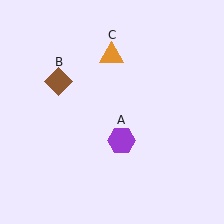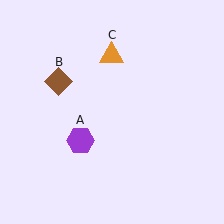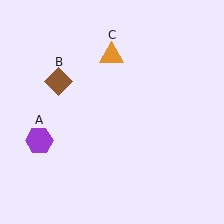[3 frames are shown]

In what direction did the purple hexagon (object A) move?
The purple hexagon (object A) moved left.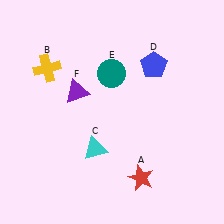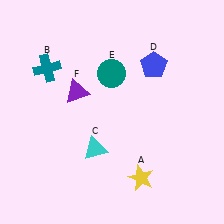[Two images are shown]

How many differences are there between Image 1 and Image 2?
There are 2 differences between the two images.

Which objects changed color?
A changed from red to yellow. B changed from yellow to teal.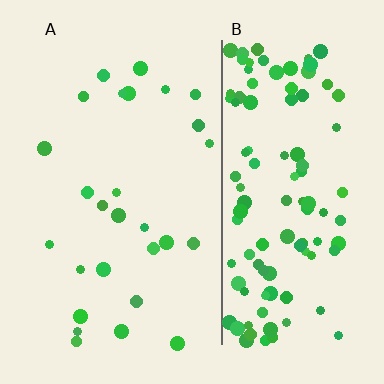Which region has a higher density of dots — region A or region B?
B (the right).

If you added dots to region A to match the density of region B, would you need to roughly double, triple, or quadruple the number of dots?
Approximately quadruple.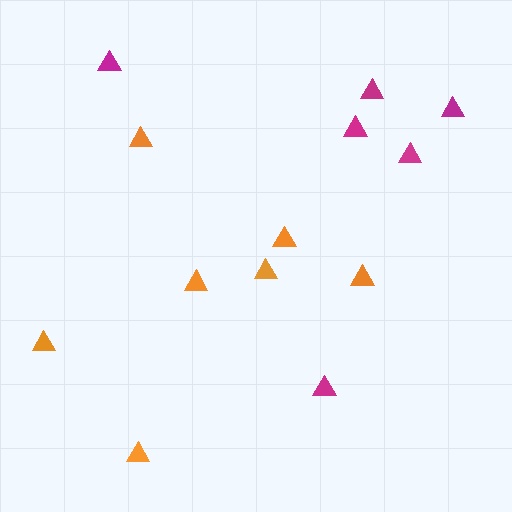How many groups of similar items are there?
There are 2 groups: one group of magenta triangles (6) and one group of orange triangles (7).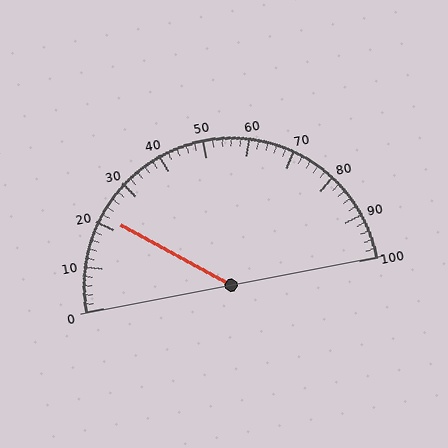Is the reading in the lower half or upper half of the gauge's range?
The reading is in the lower half of the range (0 to 100).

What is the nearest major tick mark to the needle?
The nearest major tick mark is 20.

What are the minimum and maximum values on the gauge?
The gauge ranges from 0 to 100.